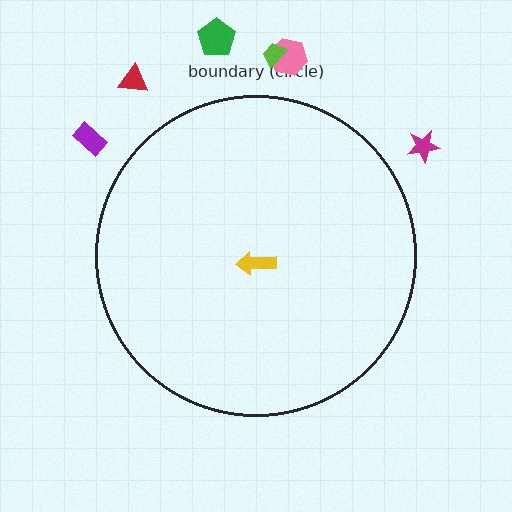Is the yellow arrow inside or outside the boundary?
Inside.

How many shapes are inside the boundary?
1 inside, 6 outside.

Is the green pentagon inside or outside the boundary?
Outside.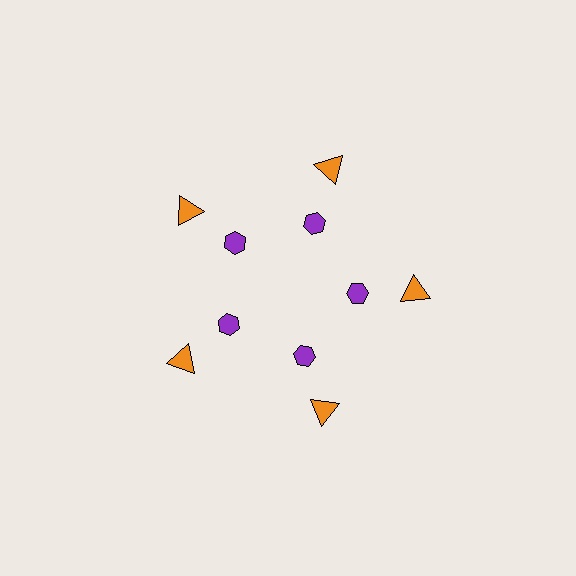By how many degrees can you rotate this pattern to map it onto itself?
The pattern maps onto itself every 72 degrees of rotation.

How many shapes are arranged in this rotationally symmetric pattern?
There are 10 shapes, arranged in 5 groups of 2.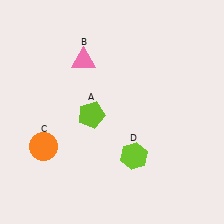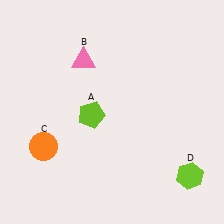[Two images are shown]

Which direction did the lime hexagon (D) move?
The lime hexagon (D) moved right.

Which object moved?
The lime hexagon (D) moved right.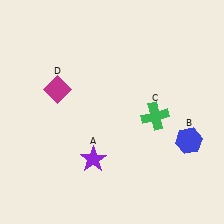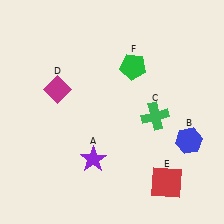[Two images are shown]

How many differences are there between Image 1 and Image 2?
There are 2 differences between the two images.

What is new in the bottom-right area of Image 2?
A red square (E) was added in the bottom-right area of Image 2.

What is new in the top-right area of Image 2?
A green pentagon (F) was added in the top-right area of Image 2.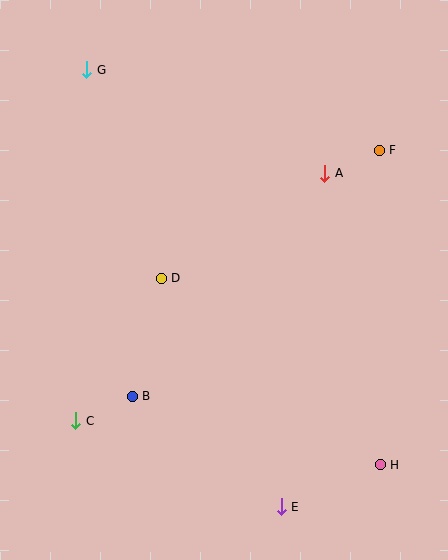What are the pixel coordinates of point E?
Point E is at (281, 507).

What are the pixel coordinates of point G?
Point G is at (87, 70).